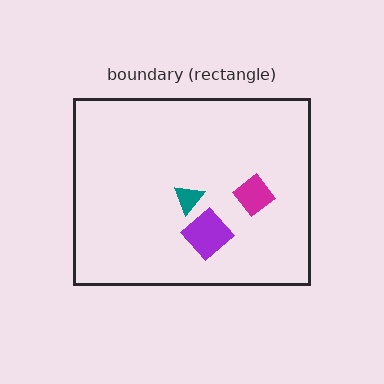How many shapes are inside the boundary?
3 inside, 0 outside.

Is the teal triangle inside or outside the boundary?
Inside.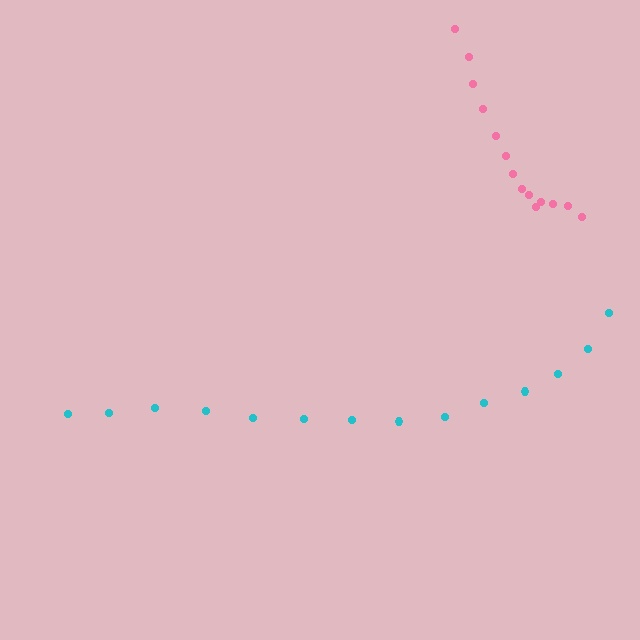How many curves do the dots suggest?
There are 2 distinct paths.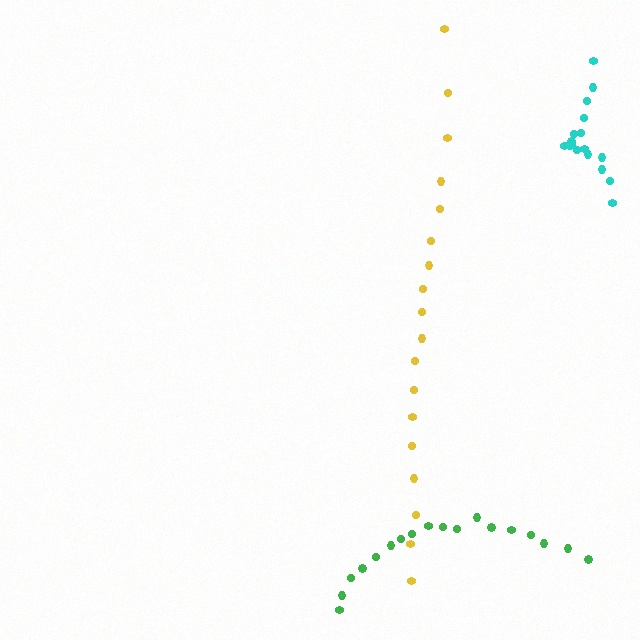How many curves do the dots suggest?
There are 3 distinct paths.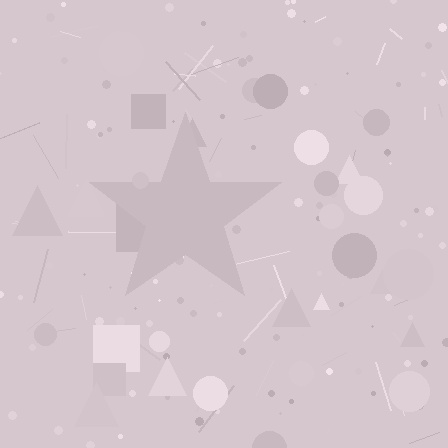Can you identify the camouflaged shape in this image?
The camouflaged shape is a star.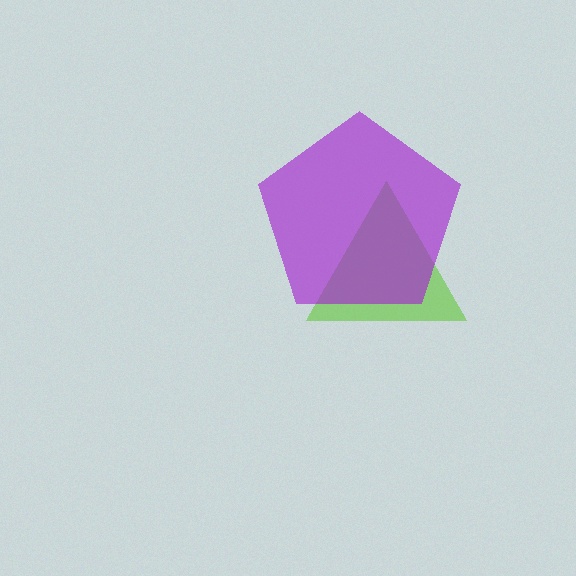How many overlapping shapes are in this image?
There are 2 overlapping shapes in the image.